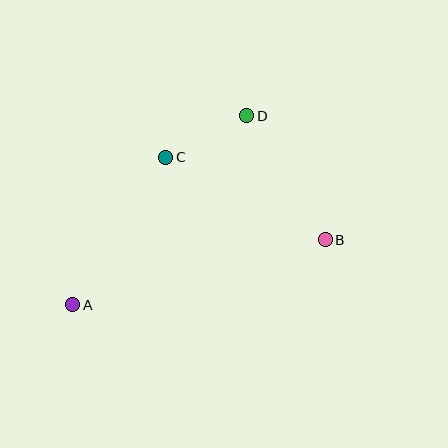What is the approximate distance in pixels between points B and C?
The distance between B and C is approximately 180 pixels.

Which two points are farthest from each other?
Points A and B are farthest from each other.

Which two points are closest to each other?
Points C and D are closest to each other.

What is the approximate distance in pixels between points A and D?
The distance between A and D is approximately 257 pixels.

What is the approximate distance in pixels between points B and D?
The distance between B and D is approximately 147 pixels.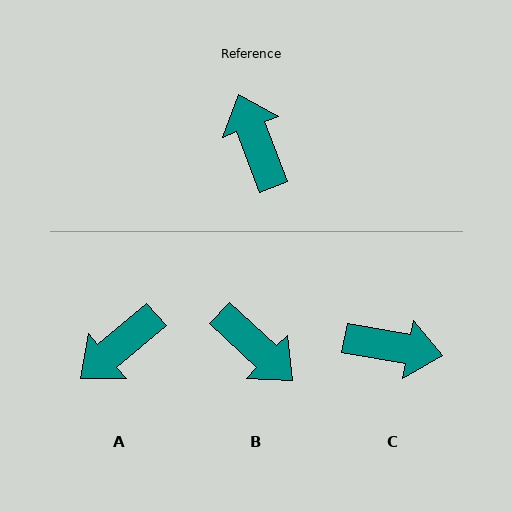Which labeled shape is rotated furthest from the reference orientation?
B, about 154 degrees away.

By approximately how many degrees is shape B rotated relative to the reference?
Approximately 154 degrees clockwise.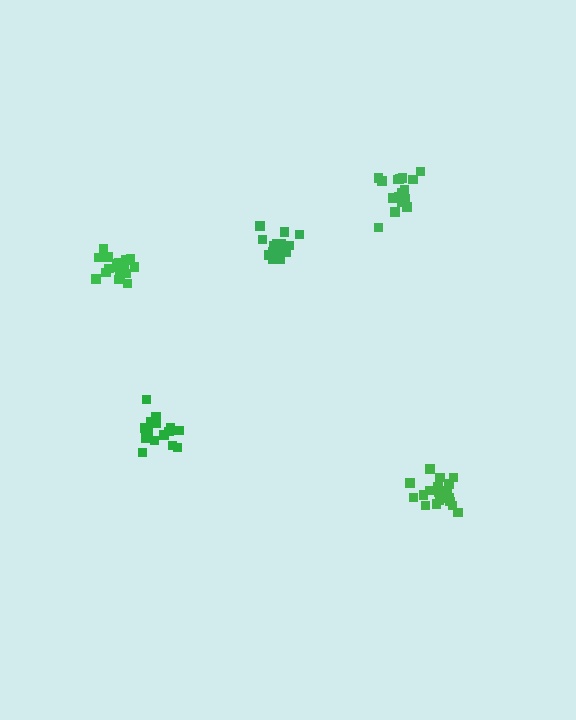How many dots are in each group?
Group 1: 17 dots, Group 2: 20 dots, Group 3: 18 dots, Group 4: 19 dots, Group 5: 16 dots (90 total).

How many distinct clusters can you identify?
There are 5 distinct clusters.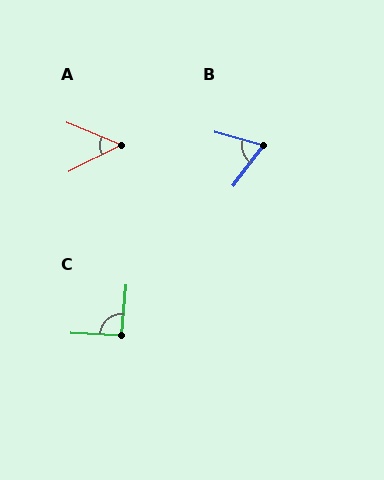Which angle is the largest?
C, at approximately 92 degrees.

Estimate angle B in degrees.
Approximately 69 degrees.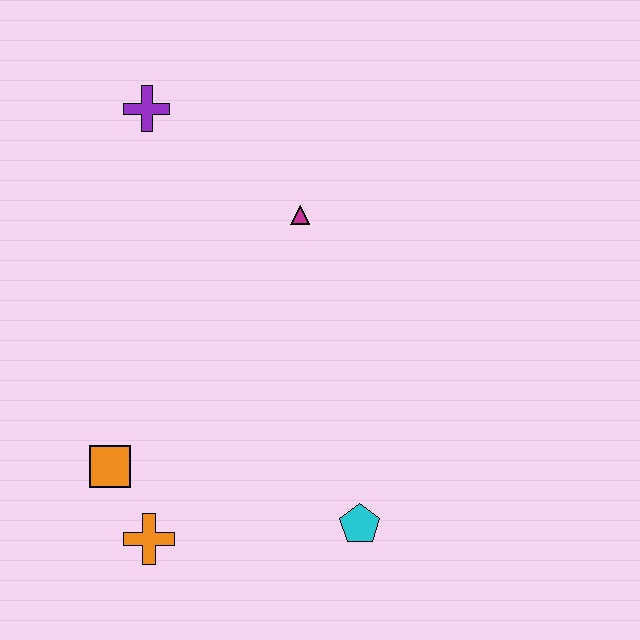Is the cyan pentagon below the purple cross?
Yes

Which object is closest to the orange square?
The orange cross is closest to the orange square.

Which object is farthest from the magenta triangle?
The orange cross is farthest from the magenta triangle.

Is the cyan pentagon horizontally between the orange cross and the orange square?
No